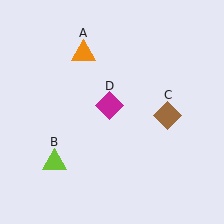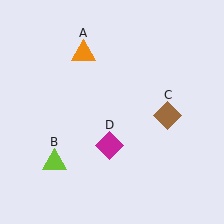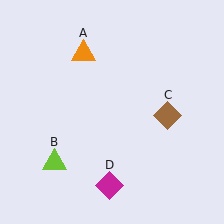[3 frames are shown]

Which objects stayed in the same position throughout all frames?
Orange triangle (object A) and lime triangle (object B) and brown diamond (object C) remained stationary.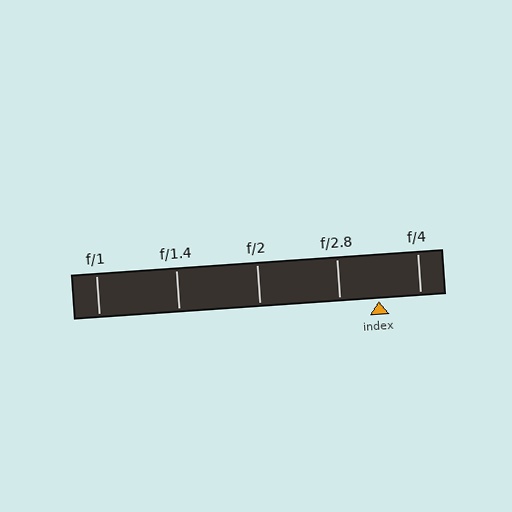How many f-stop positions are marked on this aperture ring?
There are 5 f-stop positions marked.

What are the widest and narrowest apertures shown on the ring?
The widest aperture shown is f/1 and the narrowest is f/4.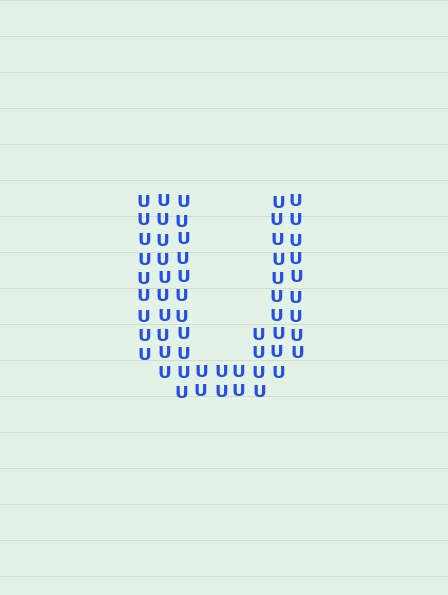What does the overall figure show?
The overall figure shows the letter U.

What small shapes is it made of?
It is made of small letter U's.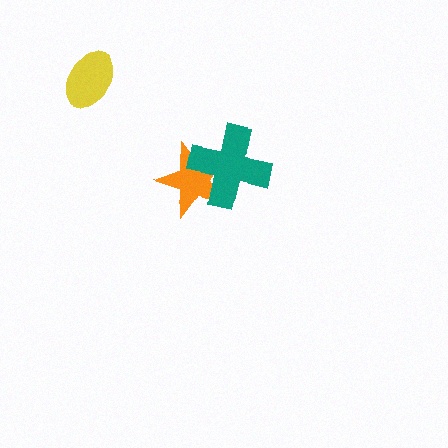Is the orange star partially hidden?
Yes, it is partially covered by another shape.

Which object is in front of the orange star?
The teal cross is in front of the orange star.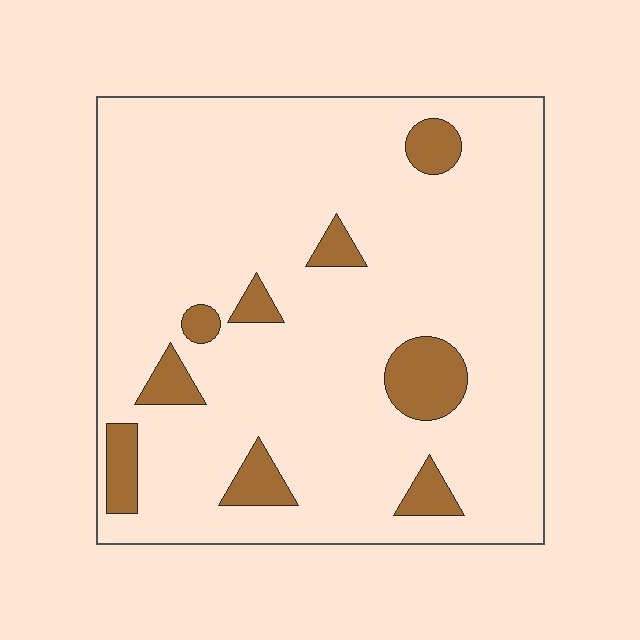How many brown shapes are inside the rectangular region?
9.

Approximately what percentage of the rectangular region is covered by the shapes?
Approximately 10%.